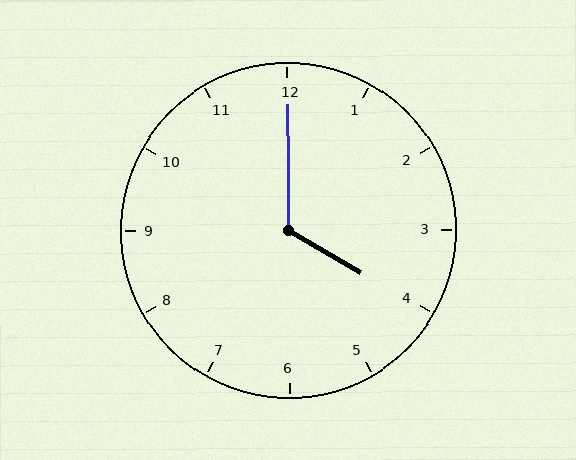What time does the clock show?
4:00.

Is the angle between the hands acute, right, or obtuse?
It is obtuse.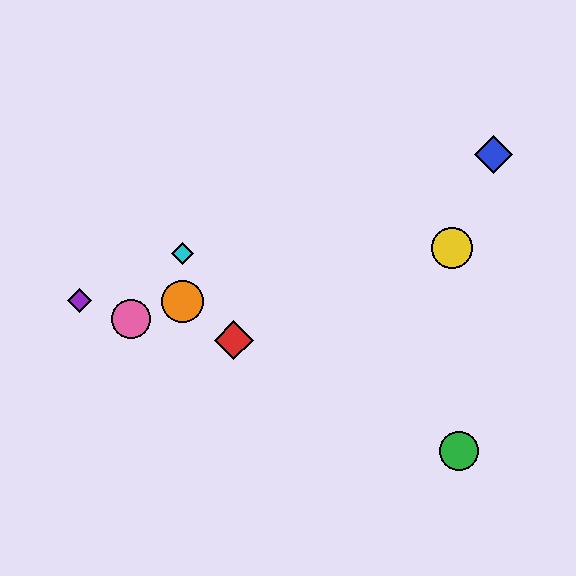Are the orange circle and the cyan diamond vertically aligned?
Yes, both are at x≈183.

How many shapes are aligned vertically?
2 shapes (the orange circle, the cyan diamond) are aligned vertically.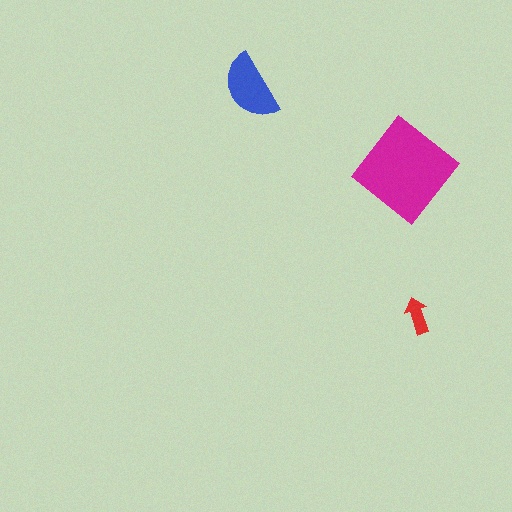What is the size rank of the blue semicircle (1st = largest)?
2nd.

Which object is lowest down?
The red arrow is bottommost.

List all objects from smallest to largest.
The red arrow, the blue semicircle, the magenta diamond.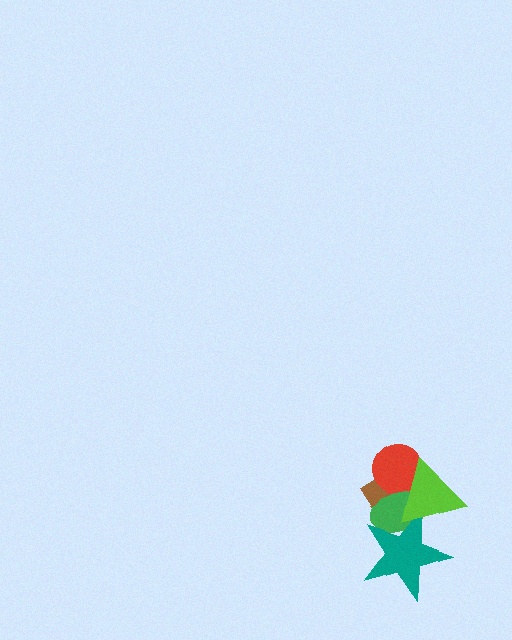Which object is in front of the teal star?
The lime triangle is in front of the teal star.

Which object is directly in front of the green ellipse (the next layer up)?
The teal star is directly in front of the green ellipse.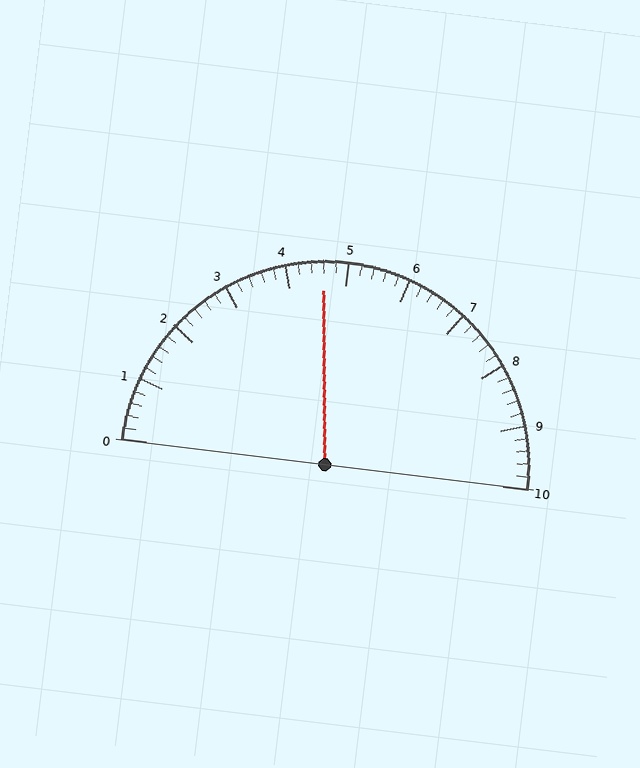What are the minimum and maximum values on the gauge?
The gauge ranges from 0 to 10.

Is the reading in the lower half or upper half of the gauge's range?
The reading is in the lower half of the range (0 to 10).